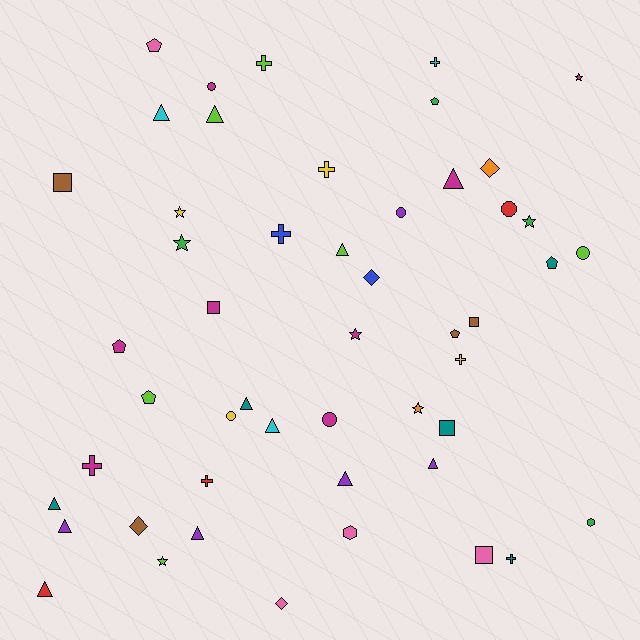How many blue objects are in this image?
There are 2 blue objects.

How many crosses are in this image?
There are 8 crosses.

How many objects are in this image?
There are 50 objects.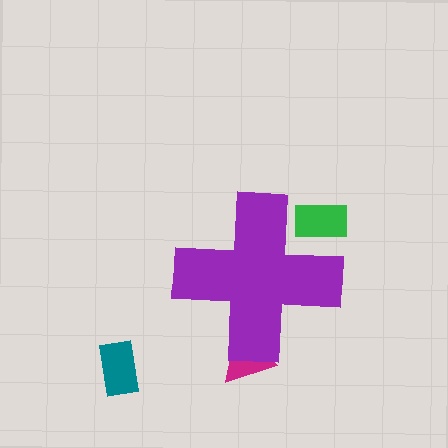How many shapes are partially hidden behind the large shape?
2 shapes are partially hidden.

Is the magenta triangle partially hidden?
Yes, the magenta triangle is partially hidden behind the purple cross.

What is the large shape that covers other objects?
A purple cross.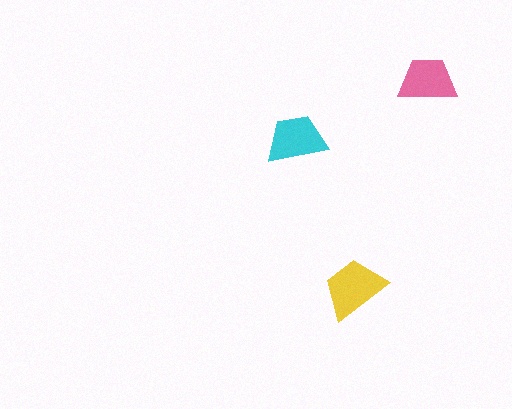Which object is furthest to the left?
The cyan trapezoid is leftmost.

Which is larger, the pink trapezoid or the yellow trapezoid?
The yellow one.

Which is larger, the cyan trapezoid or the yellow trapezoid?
The yellow one.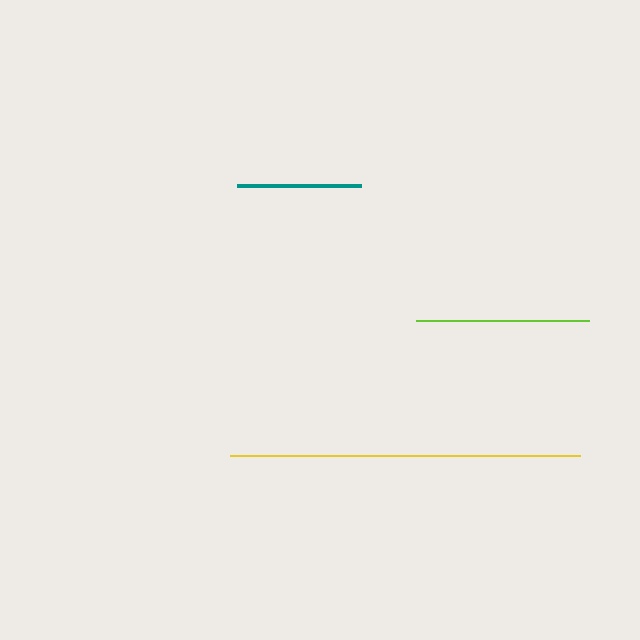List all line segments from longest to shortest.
From longest to shortest: yellow, lime, teal.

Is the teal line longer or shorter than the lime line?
The lime line is longer than the teal line.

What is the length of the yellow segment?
The yellow segment is approximately 349 pixels long.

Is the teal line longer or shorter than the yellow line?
The yellow line is longer than the teal line.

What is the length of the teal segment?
The teal segment is approximately 124 pixels long.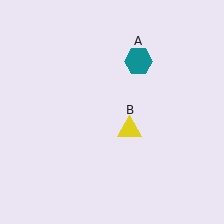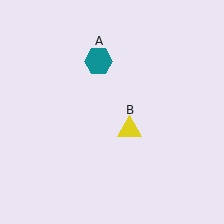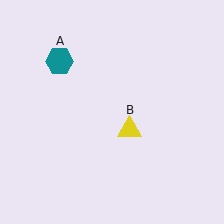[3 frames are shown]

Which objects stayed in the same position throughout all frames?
Yellow triangle (object B) remained stationary.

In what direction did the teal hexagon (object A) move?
The teal hexagon (object A) moved left.